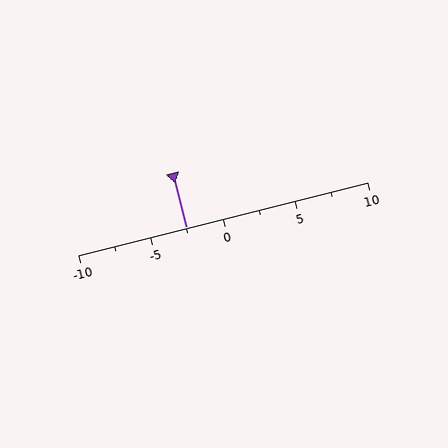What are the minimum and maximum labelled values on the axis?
The axis runs from -10 to 10.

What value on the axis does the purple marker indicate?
The marker indicates approximately -2.5.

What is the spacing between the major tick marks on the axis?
The major ticks are spaced 5 apart.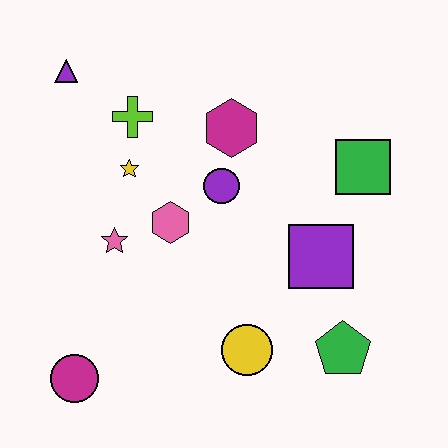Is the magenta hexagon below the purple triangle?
Yes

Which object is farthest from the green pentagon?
The purple triangle is farthest from the green pentagon.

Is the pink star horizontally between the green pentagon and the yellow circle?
No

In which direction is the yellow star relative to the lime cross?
The yellow star is below the lime cross.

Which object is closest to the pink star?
The pink hexagon is closest to the pink star.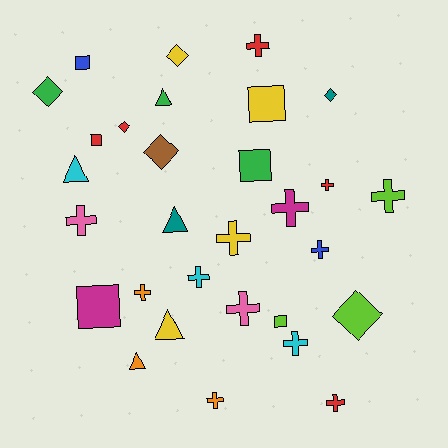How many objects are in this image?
There are 30 objects.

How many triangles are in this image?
There are 5 triangles.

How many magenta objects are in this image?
There are 2 magenta objects.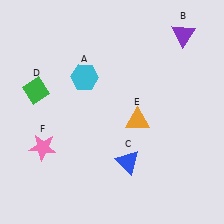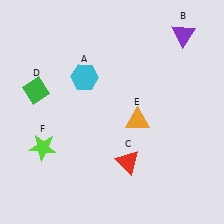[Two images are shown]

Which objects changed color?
C changed from blue to red. F changed from pink to lime.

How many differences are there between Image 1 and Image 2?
There are 2 differences between the two images.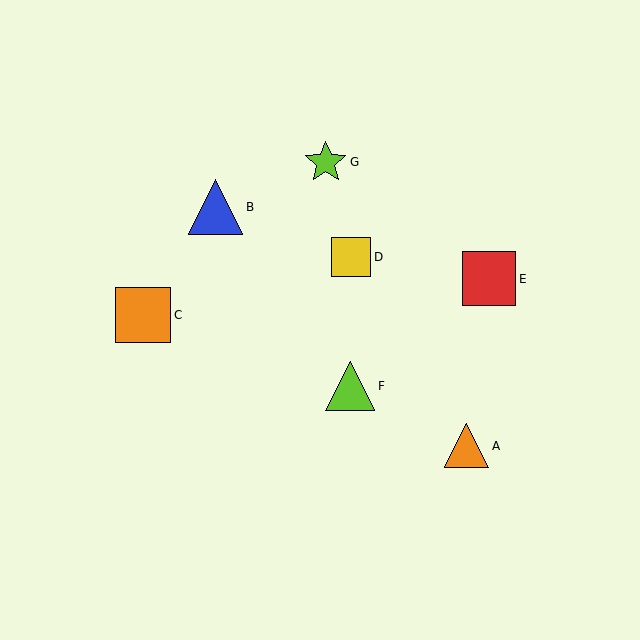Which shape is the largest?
The orange square (labeled C) is the largest.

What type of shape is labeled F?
Shape F is a lime triangle.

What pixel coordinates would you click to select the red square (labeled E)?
Click at (489, 279) to select the red square E.